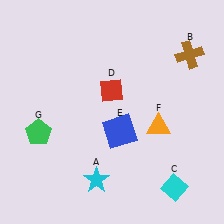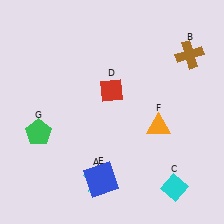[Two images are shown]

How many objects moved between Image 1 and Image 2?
1 object moved between the two images.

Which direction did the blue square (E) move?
The blue square (E) moved down.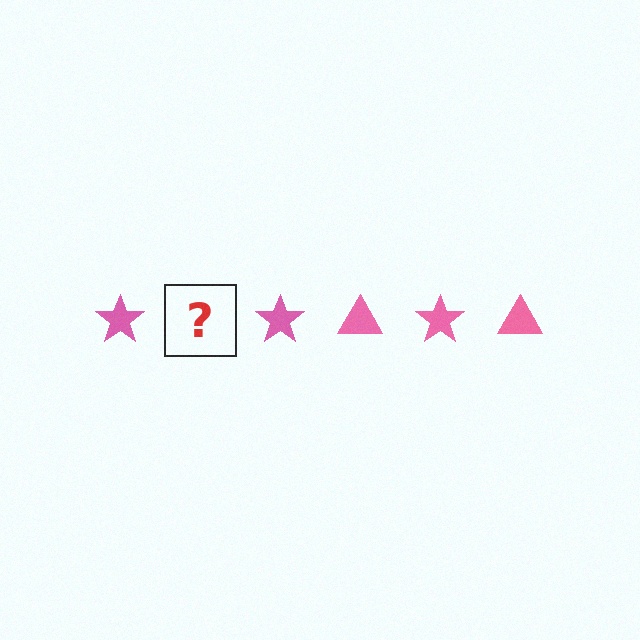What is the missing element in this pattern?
The missing element is a pink triangle.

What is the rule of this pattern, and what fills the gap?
The rule is that the pattern cycles through star, triangle shapes in pink. The gap should be filled with a pink triangle.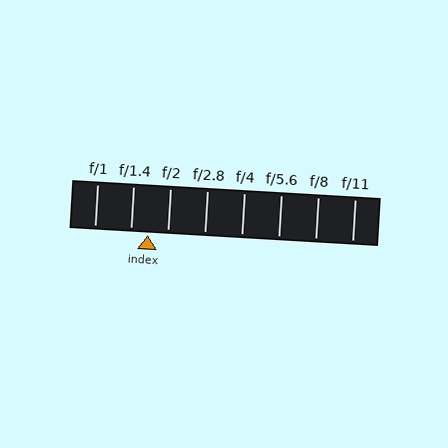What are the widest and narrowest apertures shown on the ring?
The widest aperture shown is f/1 and the narrowest is f/11.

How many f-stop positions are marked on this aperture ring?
There are 8 f-stop positions marked.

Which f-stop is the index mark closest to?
The index mark is closest to f/1.4.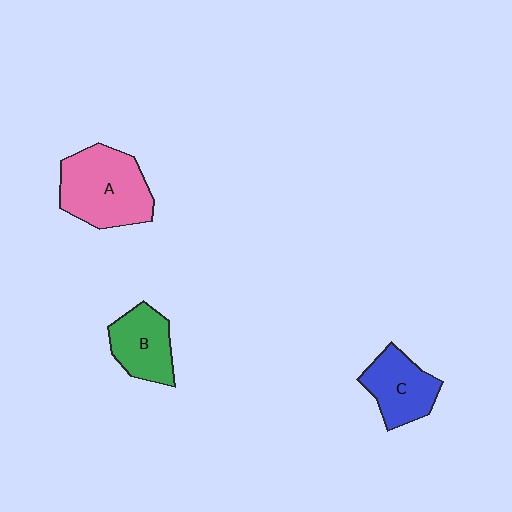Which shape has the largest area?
Shape A (pink).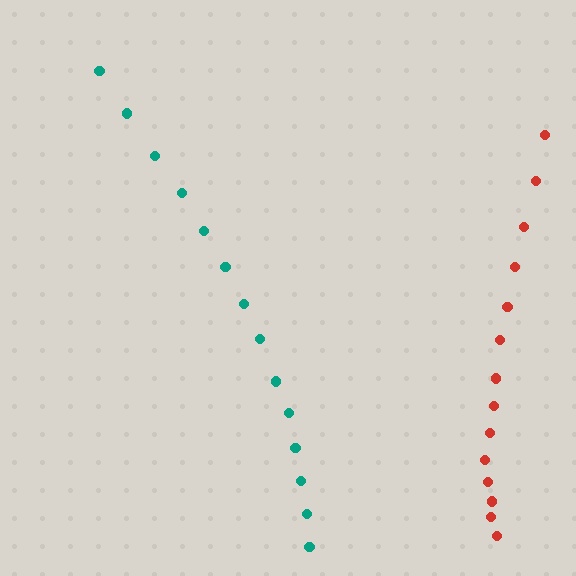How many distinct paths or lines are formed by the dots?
There are 2 distinct paths.